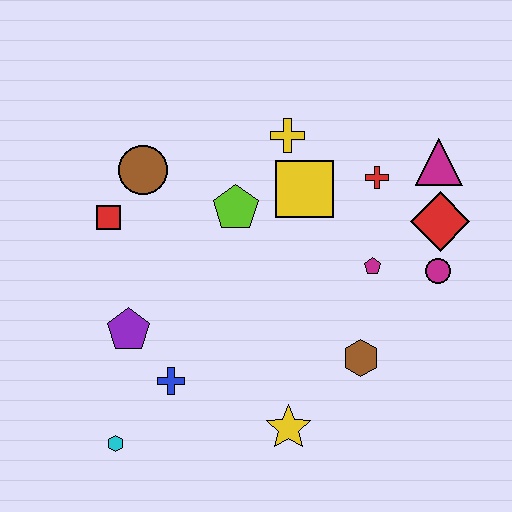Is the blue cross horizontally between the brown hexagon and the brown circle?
Yes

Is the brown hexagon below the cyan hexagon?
No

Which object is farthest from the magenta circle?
The cyan hexagon is farthest from the magenta circle.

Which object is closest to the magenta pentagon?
The magenta circle is closest to the magenta pentagon.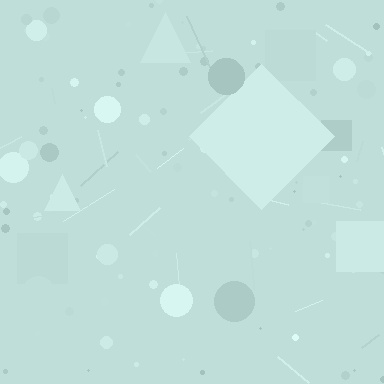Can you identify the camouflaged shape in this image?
The camouflaged shape is a diamond.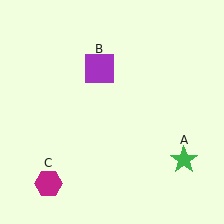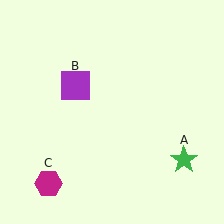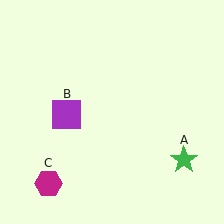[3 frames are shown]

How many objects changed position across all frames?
1 object changed position: purple square (object B).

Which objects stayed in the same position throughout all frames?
Green star (object A) and magenta hexagon (object C) remained stationary.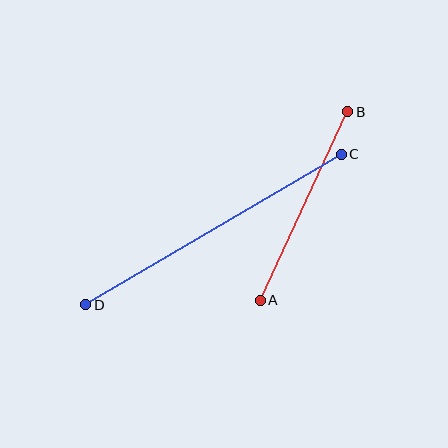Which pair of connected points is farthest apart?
Points C and D are farthest apart.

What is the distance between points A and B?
The distance is approximately 208 pixels.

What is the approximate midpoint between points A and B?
The midpoint is at approximately (304, 206) pixels.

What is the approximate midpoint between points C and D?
The midpoint is at approximately (213, 230) pixels.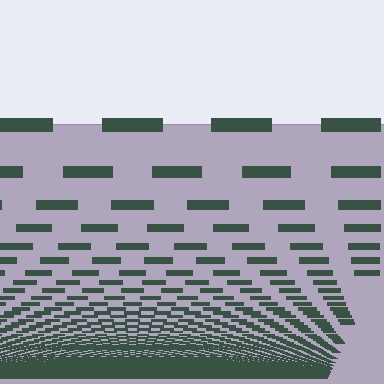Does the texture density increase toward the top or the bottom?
Density increases toward the bottom.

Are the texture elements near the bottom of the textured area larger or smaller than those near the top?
Smaller. The gradient is inverted — elements near the bottom are smaller and denser.